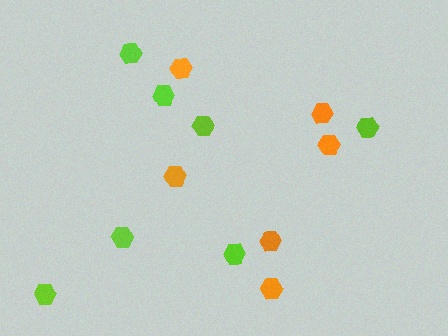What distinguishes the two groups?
There are 2 groups: one group of orange hexagons (6) and one group of lime hexagons (7).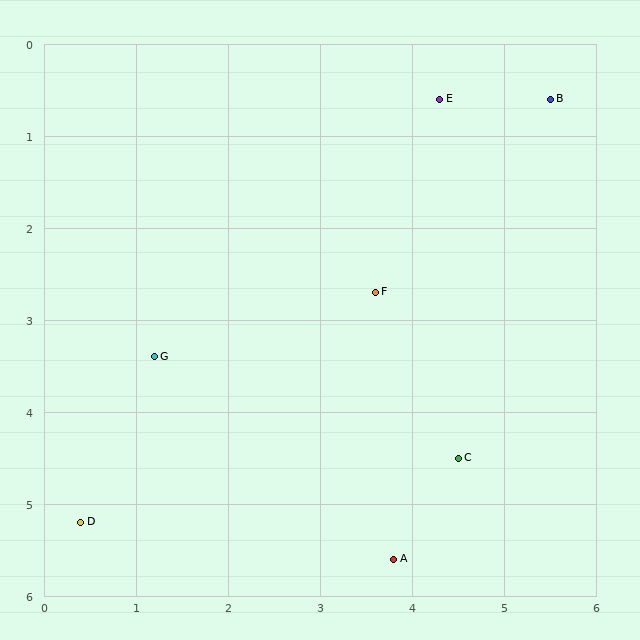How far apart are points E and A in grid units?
Points E and A are about 5.0 grid units apart.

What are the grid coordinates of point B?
Point B is at approximately (5.5, 0.6).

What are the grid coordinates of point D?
Point D is at approximately (0.4, 5.2).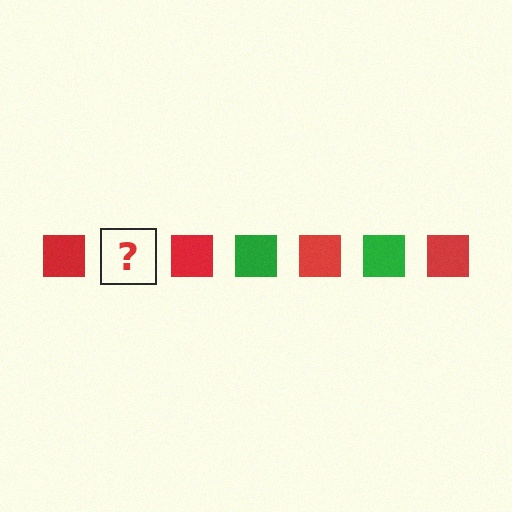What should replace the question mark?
The question mark should be replaced with a green square.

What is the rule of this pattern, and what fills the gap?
The rule is that the pattern cycles through red, green squares. The gap should be filled with a green square.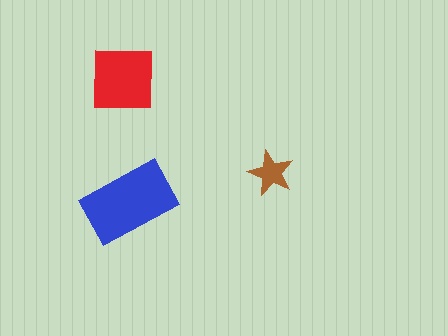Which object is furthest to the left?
The red square is leftmost.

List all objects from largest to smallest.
The blue rectangle, the red square, the brown star.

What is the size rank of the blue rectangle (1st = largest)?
1st.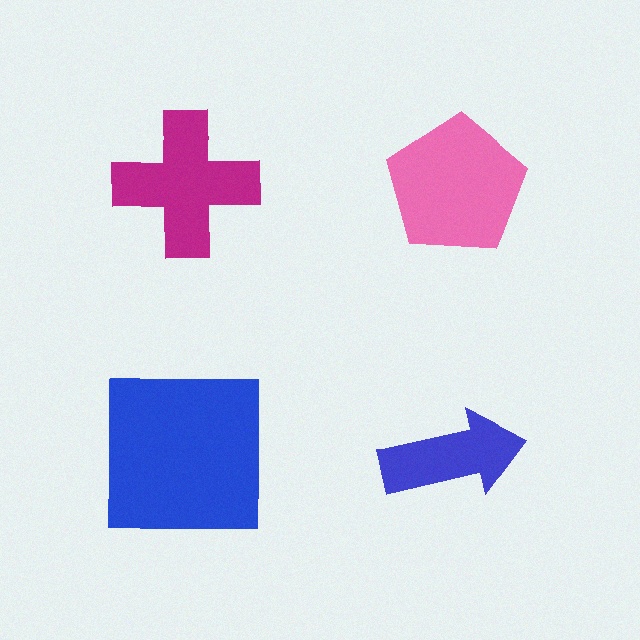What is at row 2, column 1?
A blue square.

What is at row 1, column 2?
A pink pentagon.